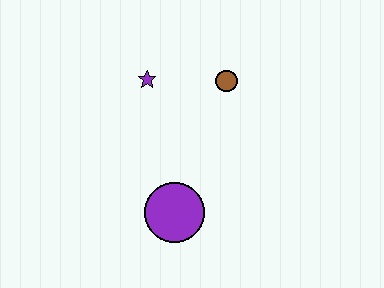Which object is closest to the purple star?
The brown circle is closest to the purple star.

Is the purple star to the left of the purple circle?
Yes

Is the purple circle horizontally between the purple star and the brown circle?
Yes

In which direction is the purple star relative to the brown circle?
The purple star is to the left of the brown circle.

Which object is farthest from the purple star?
The purple circle is farthest from the purple star.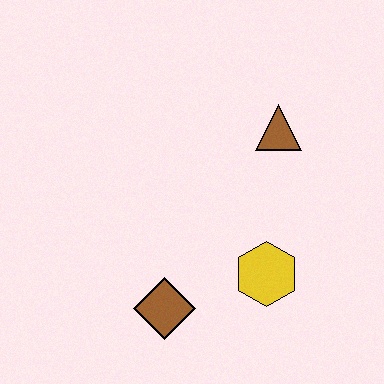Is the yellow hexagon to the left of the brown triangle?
Yes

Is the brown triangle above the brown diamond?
Yes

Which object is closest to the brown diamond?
The yellow hexagon is closest to the brown diamond.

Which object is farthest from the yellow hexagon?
The brown triangle is farthest from the yellow hexagon.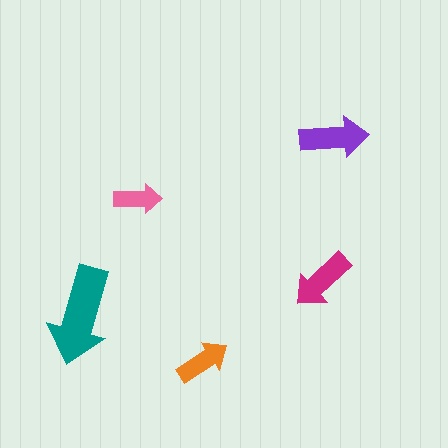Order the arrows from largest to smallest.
the teal one, the purple one, the magenta one, the orange one, the pink one.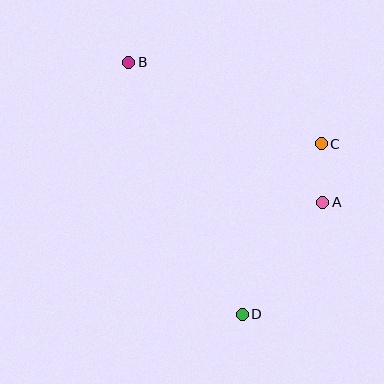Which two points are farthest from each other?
Points B and D are farthest from each other.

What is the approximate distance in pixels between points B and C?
The distance between B and C is approximately 209 pixels.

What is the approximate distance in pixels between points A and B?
The distance between A and B is approximately 239 pixels.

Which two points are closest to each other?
Points A and C are closest to each other.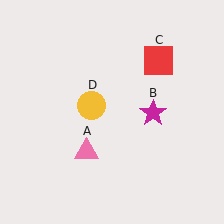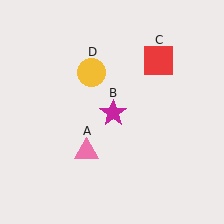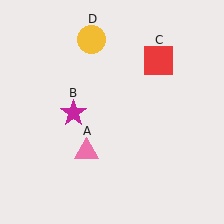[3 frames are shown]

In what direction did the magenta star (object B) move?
The magenta star (object B) moved left.